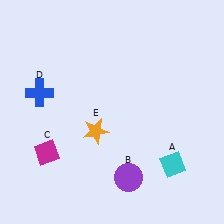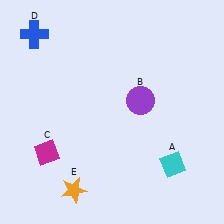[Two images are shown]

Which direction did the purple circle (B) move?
The purple circle (B) moved up.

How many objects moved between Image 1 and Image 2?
3 objects moved between the two images.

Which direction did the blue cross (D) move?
The blue cross (D) moved up.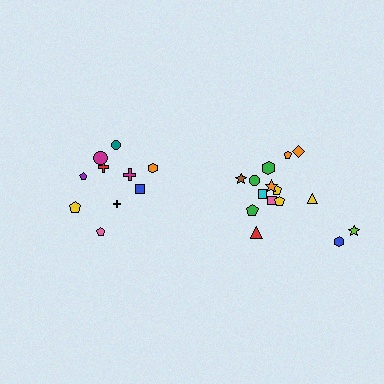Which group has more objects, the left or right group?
The right group.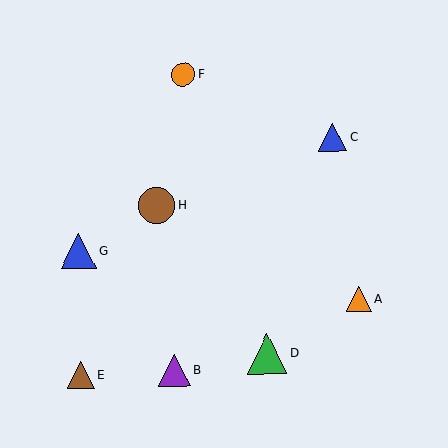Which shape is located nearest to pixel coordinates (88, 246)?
The blue triangle (labeled G) at (79, 251) is nearest to that location.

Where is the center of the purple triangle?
The center of the purple triangle is at (174, 370).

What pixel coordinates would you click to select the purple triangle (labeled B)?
Click at (174, 370) to select the purple triangle B.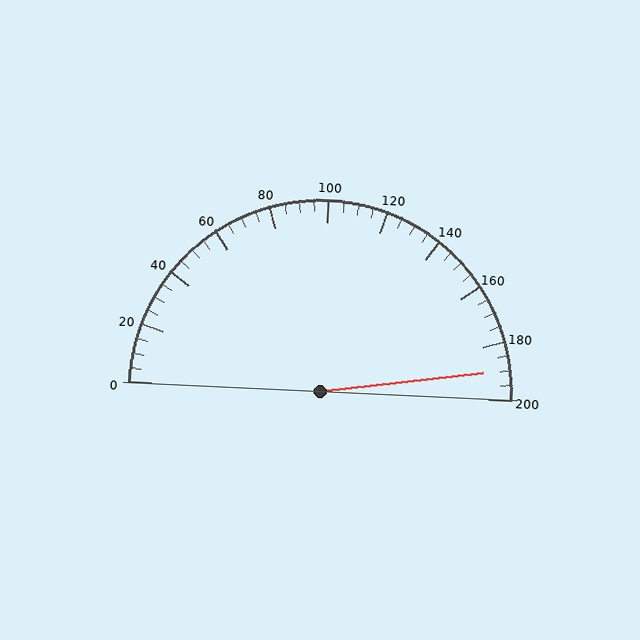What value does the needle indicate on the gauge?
The needle indicates approximately 190.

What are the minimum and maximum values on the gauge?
The gauge ranges from 0 to 200.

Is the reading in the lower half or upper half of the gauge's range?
The reading is in the upper half of the range (0 to 200).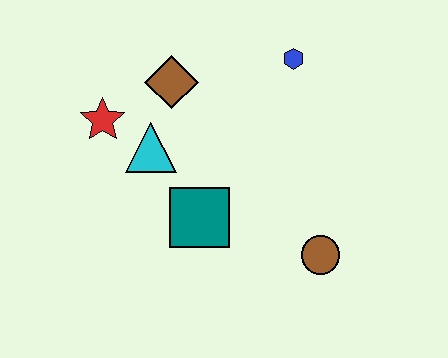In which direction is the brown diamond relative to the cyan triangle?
The brown diamond is above the cyan triangle.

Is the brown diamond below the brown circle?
No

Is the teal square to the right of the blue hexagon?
No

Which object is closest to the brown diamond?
The cyan triangle is closest to the brown diamond.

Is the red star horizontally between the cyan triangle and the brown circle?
No